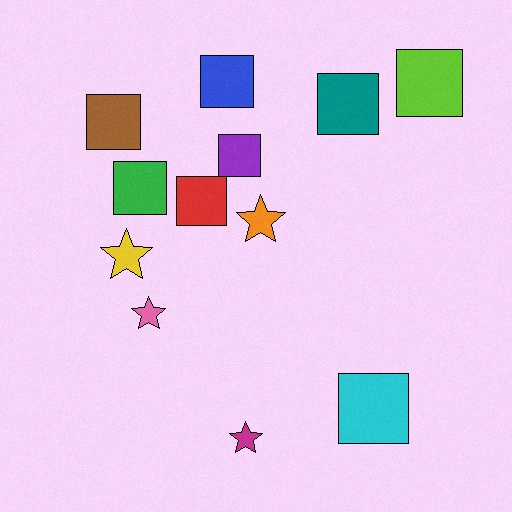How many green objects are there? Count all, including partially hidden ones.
There is 1 green object.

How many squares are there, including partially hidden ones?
There are 8 squares.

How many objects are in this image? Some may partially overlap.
There are 12 objects.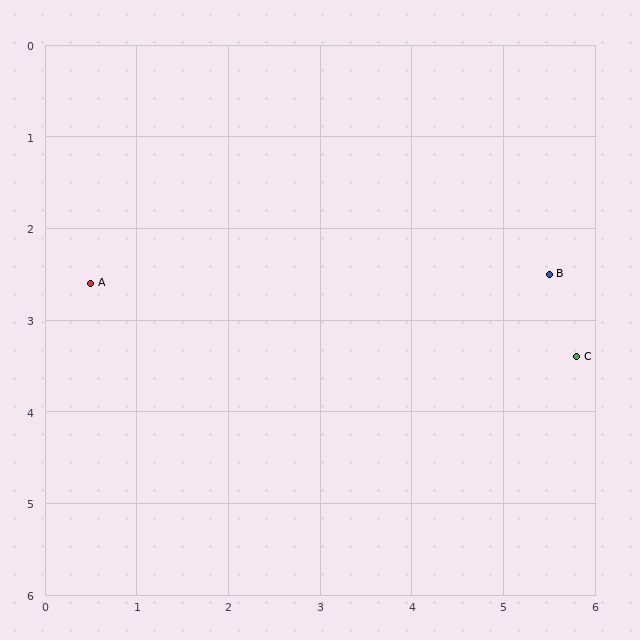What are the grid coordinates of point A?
Point A is at approximately (0.5, 2.6).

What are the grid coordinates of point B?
Point B is at approximately (5.5, 2.5).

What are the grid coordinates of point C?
Point C is at approximately (5.8, 3.4).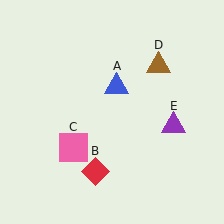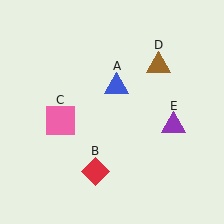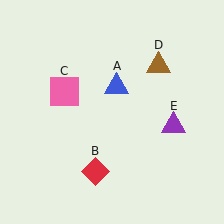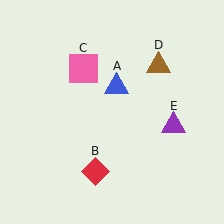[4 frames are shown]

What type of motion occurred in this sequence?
The pink square (object C) rotated clockwise around the center of the scene.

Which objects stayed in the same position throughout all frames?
Blue triangle (object A) and red diamond (object B) and brown triangle (object D) and purple triangle (object E) remained stationary.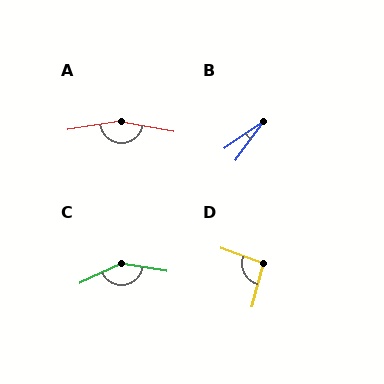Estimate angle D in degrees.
Approximately 96 degrees.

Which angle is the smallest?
B, at approximately 19 degrees.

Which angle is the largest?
A, at approximately 161 degrees.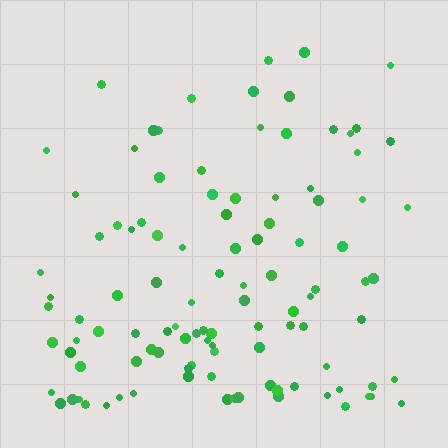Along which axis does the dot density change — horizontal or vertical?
Vertical.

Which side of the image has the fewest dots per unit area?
The top.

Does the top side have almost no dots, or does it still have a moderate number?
Still a moderate number, just noticeably fewer than the bottom.